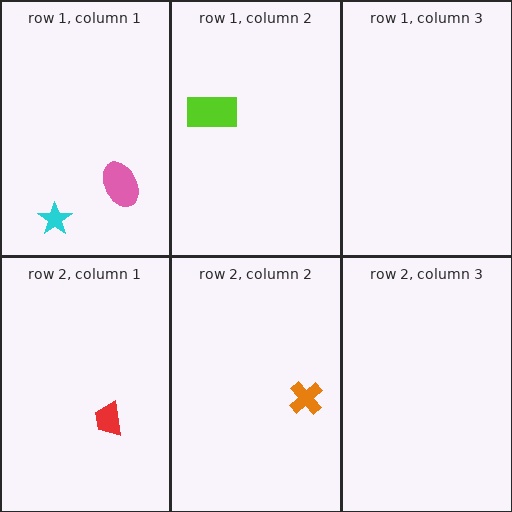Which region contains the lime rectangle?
The row 1, column 2 region.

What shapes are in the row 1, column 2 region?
The lime rectangle.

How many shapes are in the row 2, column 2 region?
1.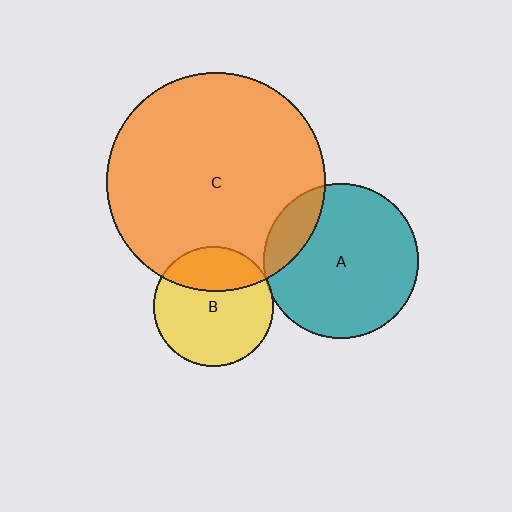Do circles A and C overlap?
Yes.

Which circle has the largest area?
Circle C (orange).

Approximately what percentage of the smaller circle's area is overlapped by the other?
Approximately 15%.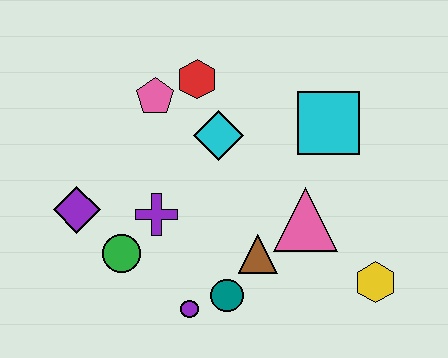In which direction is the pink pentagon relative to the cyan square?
The pink pentagon is to the left of the cyan square.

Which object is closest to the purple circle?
The teal circle is closest to the purple circle.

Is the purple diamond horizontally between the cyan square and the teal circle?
No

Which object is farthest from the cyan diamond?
The yellow hexagon is farthest from the cyan diamond.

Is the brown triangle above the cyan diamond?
No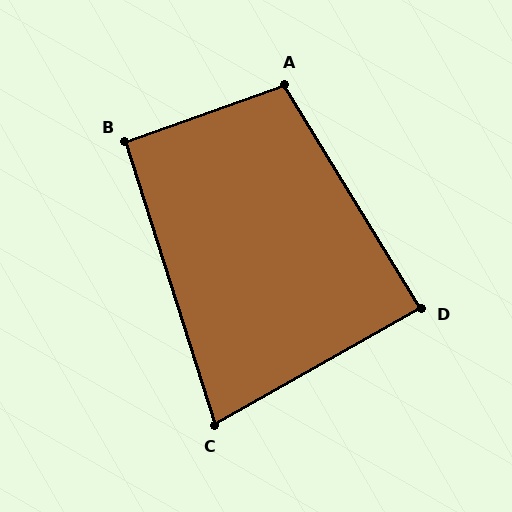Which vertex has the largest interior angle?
A, at approximately 102 degrees.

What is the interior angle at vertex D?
Approximately 88 degrees (approximately right).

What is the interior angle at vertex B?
Approximately 92 degrees (approximately right).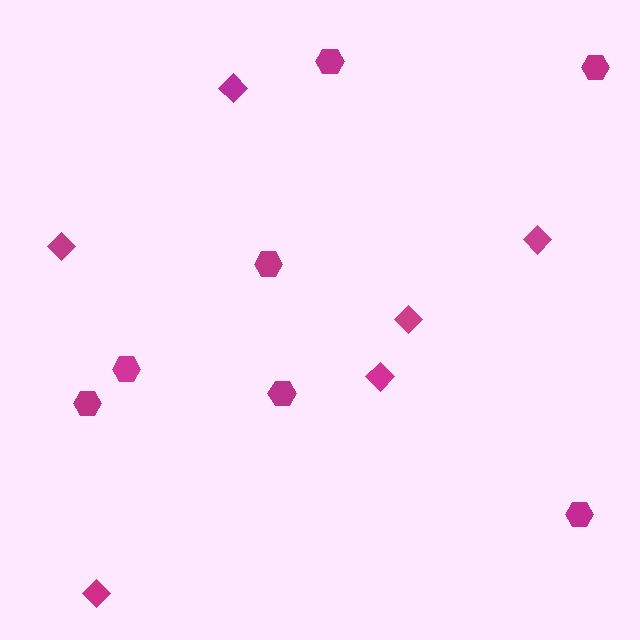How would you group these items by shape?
There are 2 groups: one group of hexagons (7) and one group of diamonds (6).